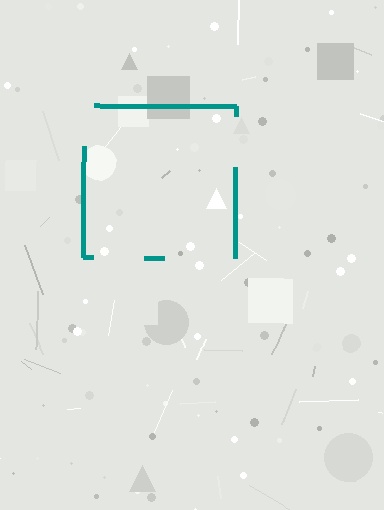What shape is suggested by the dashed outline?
The dashed outline suggests a square.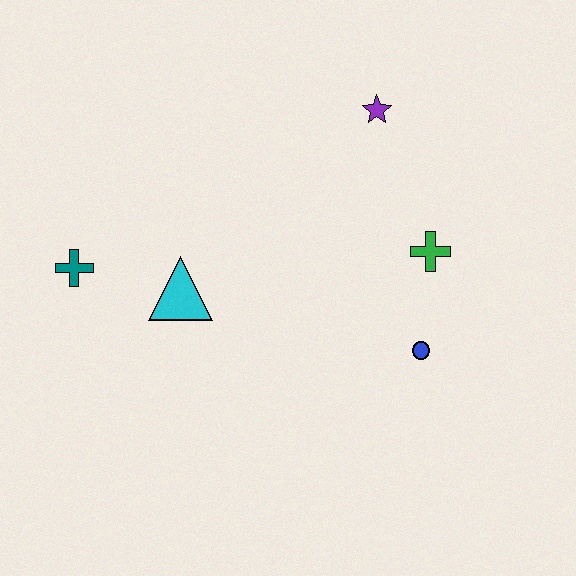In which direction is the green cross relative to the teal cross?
The green cross is to the right of the teal cross.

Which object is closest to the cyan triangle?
The teal cross is closest to the cyan triangle.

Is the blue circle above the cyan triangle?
No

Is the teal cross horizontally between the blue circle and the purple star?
No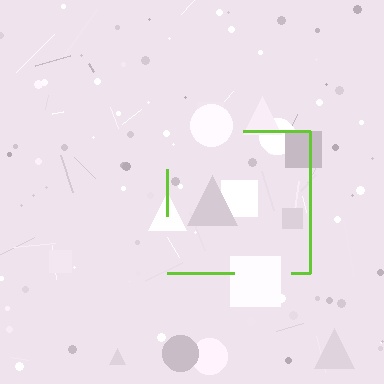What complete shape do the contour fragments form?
The contour fragments form a square.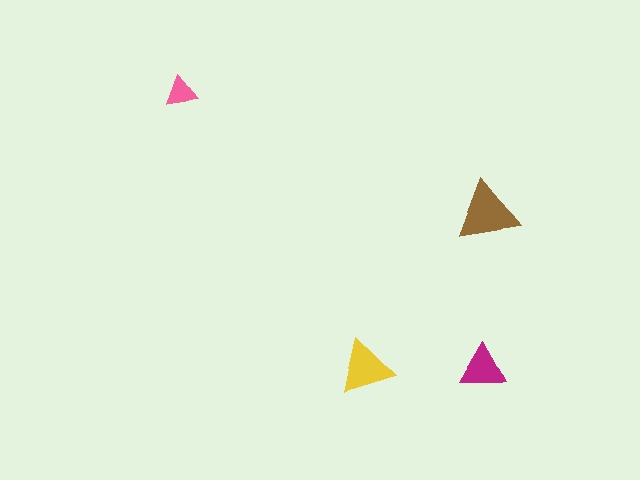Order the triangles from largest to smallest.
the brown one, the yellow one, the magenta one, the pink one.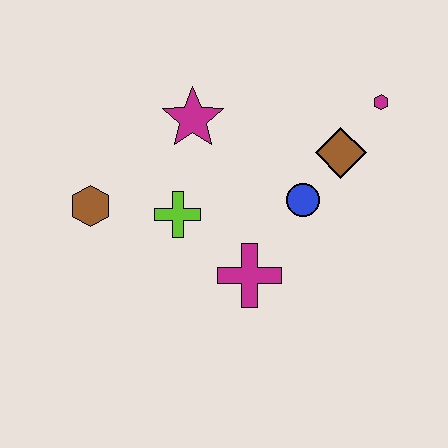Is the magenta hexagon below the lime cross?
No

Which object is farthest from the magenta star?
The magenta hexagon is farthest from the magenta star.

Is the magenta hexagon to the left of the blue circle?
No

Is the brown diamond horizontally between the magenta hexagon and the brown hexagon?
Yes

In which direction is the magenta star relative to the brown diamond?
The magenta star is to the left of the brown diamond.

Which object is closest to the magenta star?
The lime cross is closest to the magenta star.